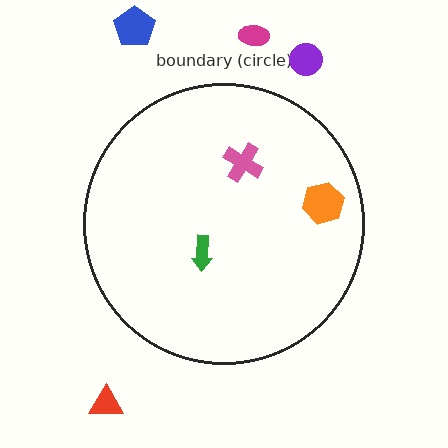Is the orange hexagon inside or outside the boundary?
Inside.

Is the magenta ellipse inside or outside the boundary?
Outside.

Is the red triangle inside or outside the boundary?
Outside.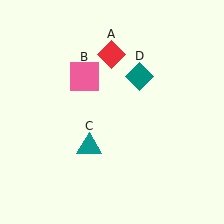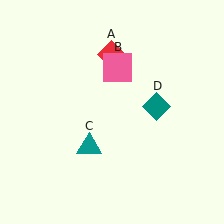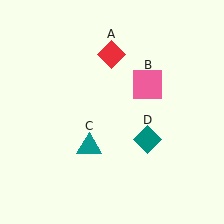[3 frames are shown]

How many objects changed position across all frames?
2 objects changed position: pink square (object B), teal diamond (object D).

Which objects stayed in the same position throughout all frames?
Red diamond (object A) and teal triangle (object C) remained stationary.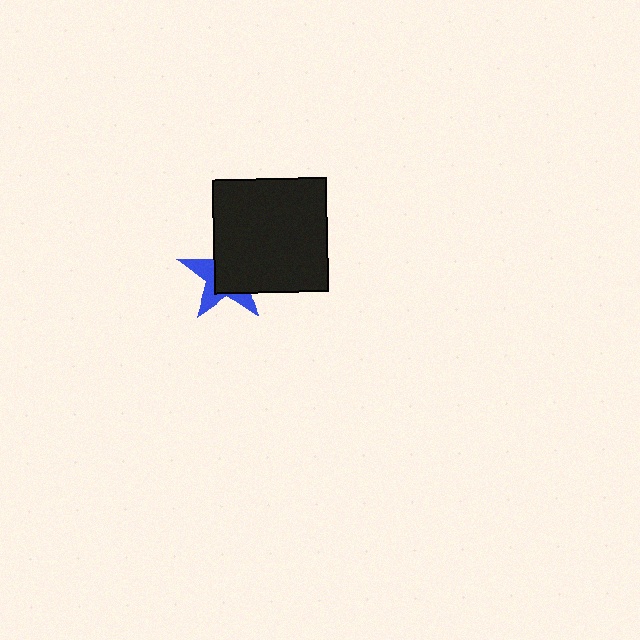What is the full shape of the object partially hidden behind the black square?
The partially hidden object is a blue star.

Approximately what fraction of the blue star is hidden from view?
Roughly 60% of the blue star is hidden behind the black square.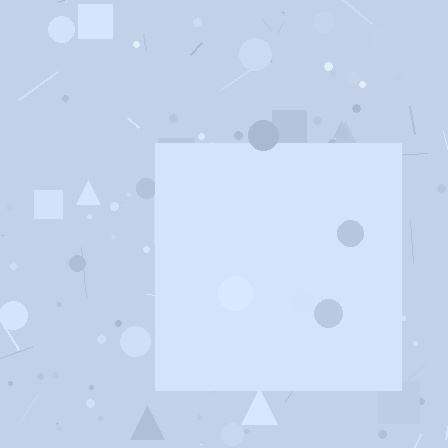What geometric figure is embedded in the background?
A square is embedded in the background.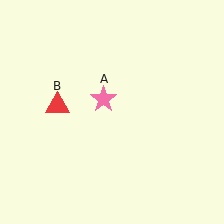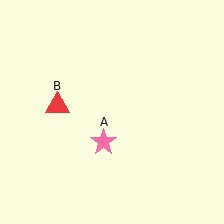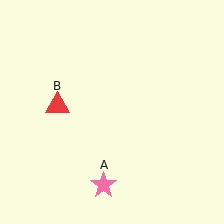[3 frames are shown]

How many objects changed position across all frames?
1 object changed position: pink star (object A).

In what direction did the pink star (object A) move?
The pink star (object A) moved down.